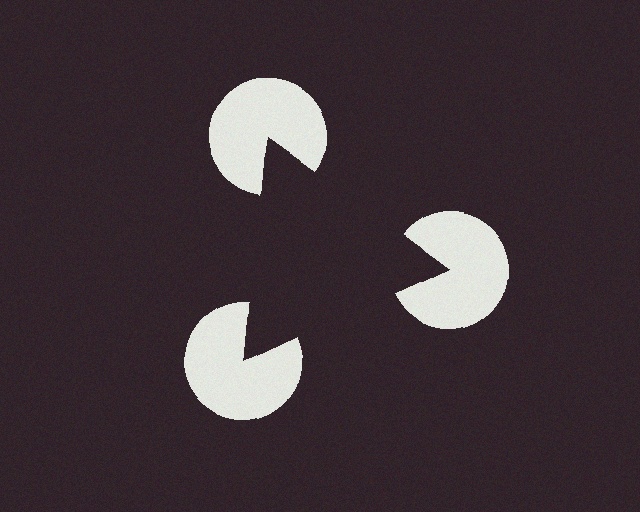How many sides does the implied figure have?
3 sides.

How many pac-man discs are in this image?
There are 3 — one at each vertex of the illusory triangle.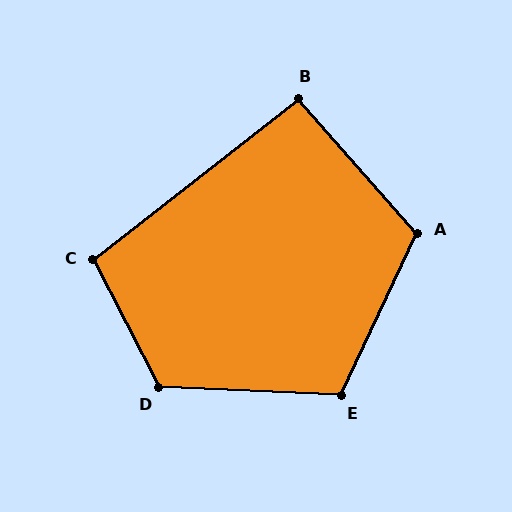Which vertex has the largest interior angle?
D, at approximately 120 degrees.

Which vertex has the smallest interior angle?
B, at approximately 93 degrees.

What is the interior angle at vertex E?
Approximately 113 degrees (obtuse).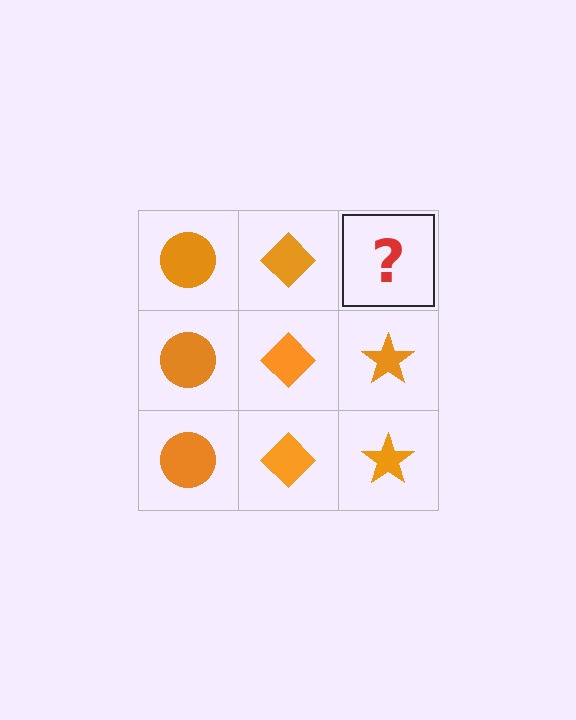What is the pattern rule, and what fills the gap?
The rule is that each column has a consistent shape. The gap should be filled with an orange star.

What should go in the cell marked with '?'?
The missing cell should contain an orange star.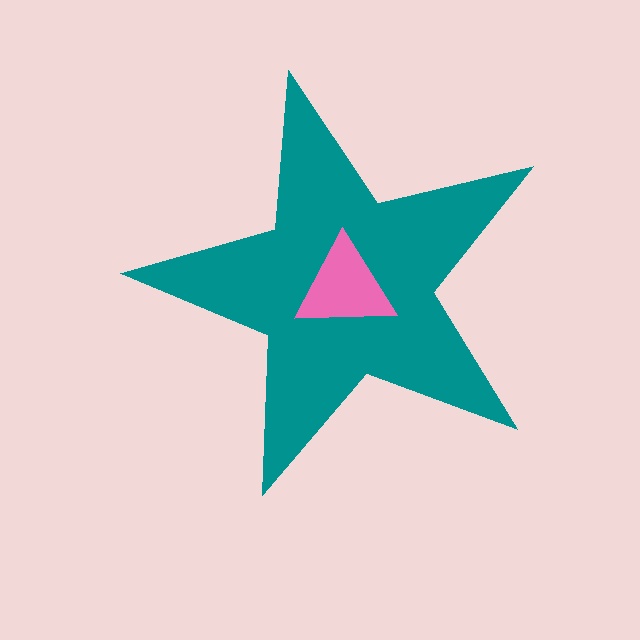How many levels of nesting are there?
2.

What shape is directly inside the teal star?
The pink triangle.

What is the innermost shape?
The pink triangle.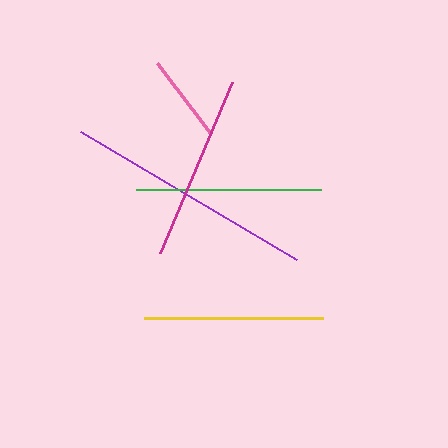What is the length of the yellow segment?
The yellow segment is approximately 179 pixels long.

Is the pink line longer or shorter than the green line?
The green line is longer than the pink line.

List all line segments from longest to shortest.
From longest to shortest: purple, magenta, green, yellow, pink.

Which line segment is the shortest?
The pink line is the shortest at approximately 89 pixels.